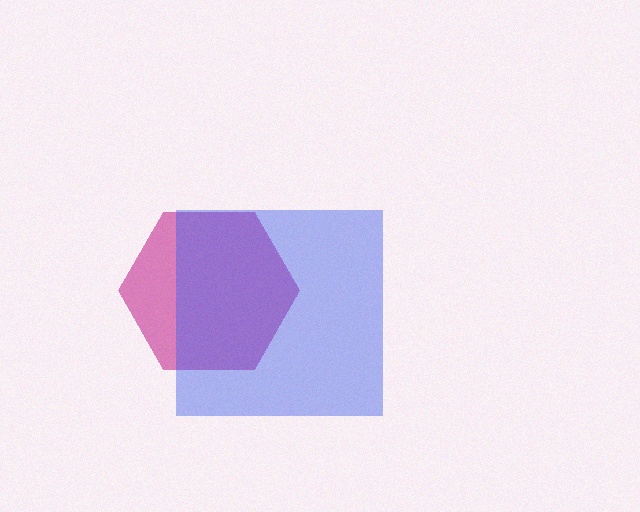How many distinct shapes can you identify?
There are 2 distinct shapes: a magenta hexagon, a blue square.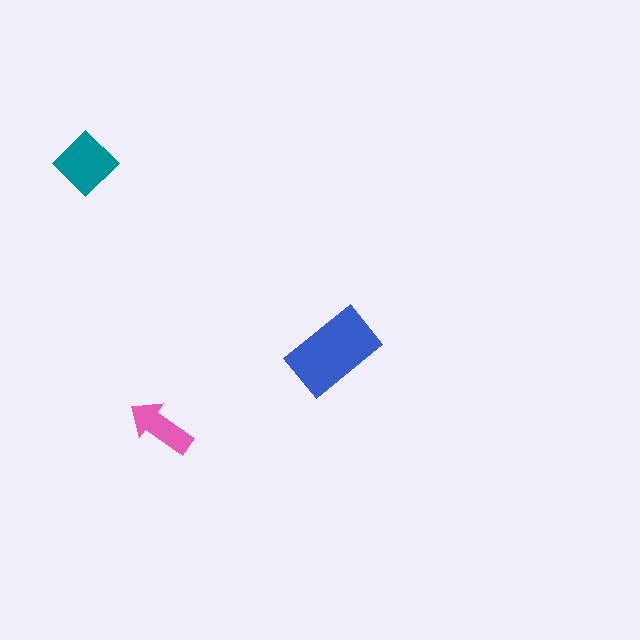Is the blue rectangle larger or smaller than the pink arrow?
Larger.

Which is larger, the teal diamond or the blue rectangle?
The blue rectangle.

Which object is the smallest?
The pink arrow.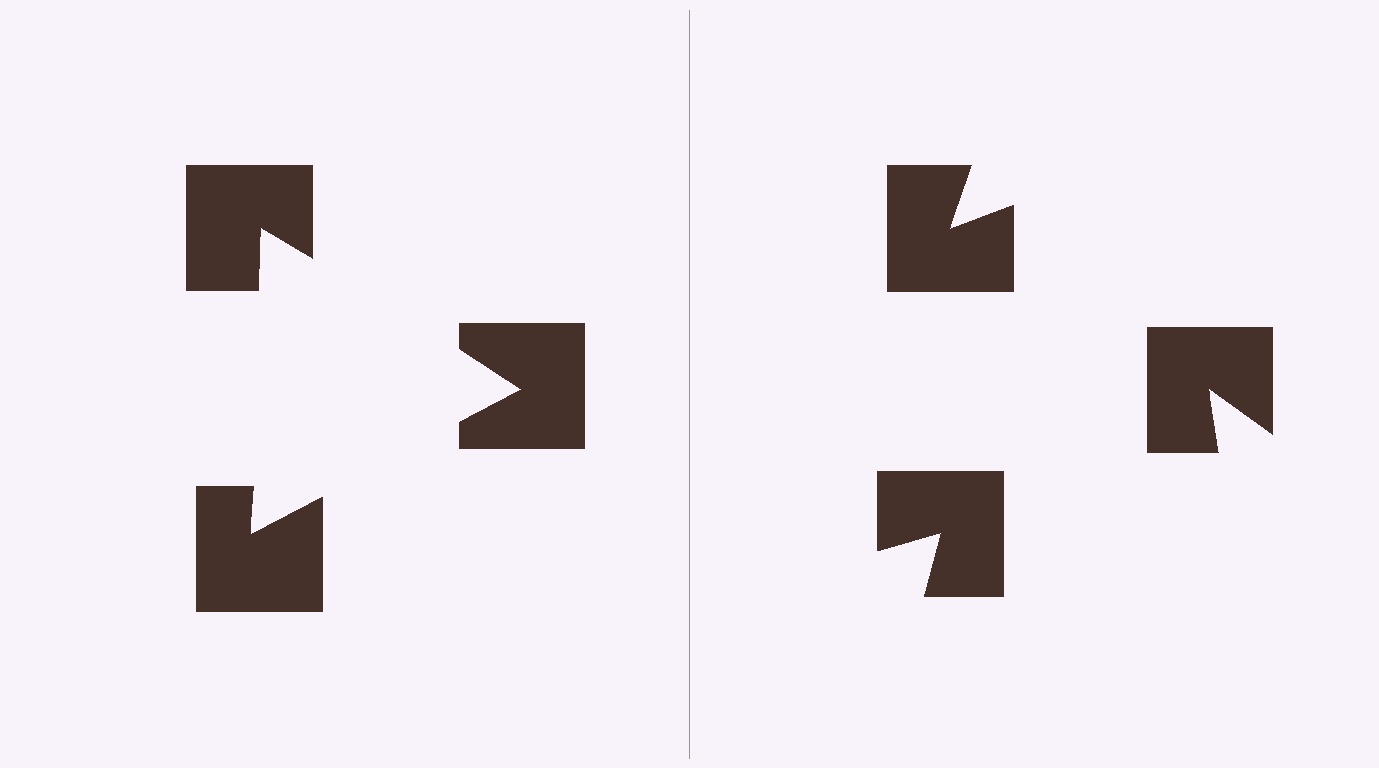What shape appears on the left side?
An illusory triangle.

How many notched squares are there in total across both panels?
6 — 3 on each side.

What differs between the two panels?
The notched squares are positioned identically on both sides; only the wedge orientations differ. On the left they align to a triangle; on the right they are misaligned.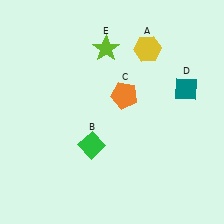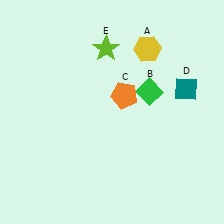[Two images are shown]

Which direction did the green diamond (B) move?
The green diamond (B) moved right.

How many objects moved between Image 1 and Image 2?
1 object moved between the two images.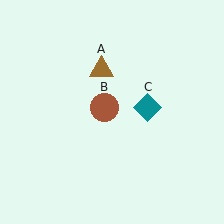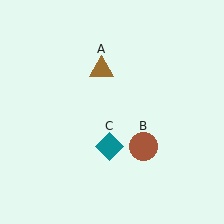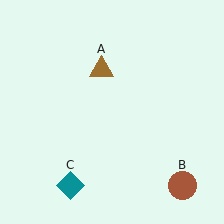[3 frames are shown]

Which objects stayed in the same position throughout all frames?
Brown triangle (object A) remained stationary.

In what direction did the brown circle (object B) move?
The brown circle (object B) moved down and to the right.